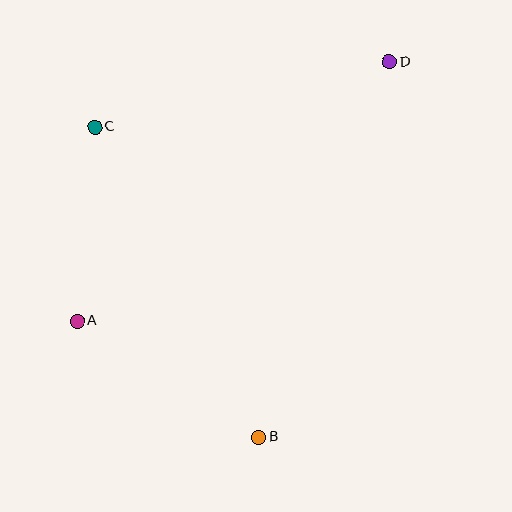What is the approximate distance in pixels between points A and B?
The distance between A and B is approximately 215 pixels.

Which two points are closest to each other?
Points A and C are closest to each other.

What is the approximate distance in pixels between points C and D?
The distance between C and D is approximately 302 pixels.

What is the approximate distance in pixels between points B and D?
The distance between B and D is approximately 397 pixels.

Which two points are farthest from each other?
Points A and D are farthest from each other.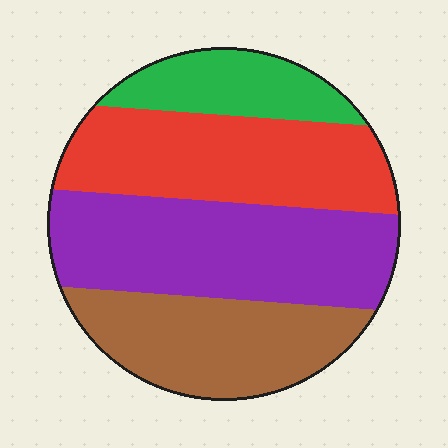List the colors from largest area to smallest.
From largest to smallest: purple, red, brown, green.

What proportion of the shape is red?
Red takes up about one quarter (1/4) of the shape.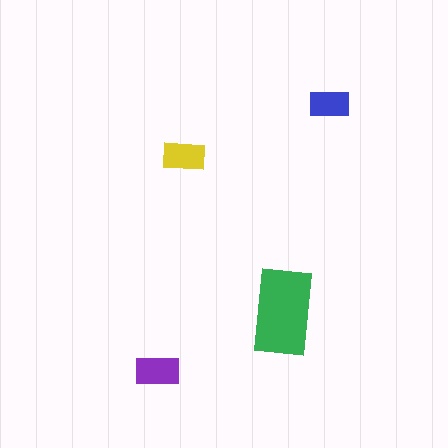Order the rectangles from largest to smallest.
the green one, the purple one, the yellow one, the blue one.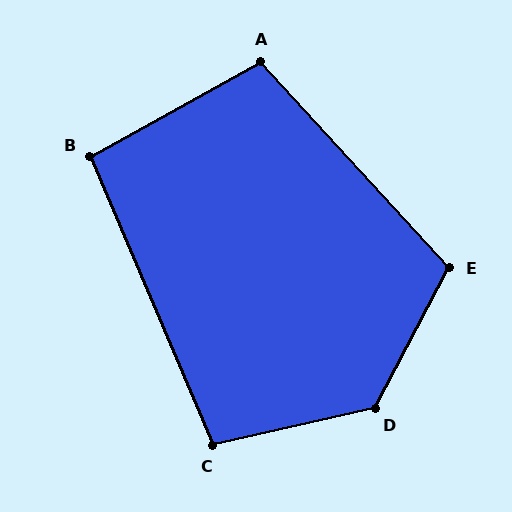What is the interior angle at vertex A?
Approximately 104 degrees (obtuse).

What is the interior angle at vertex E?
Approximately 110 degrees (obtuse).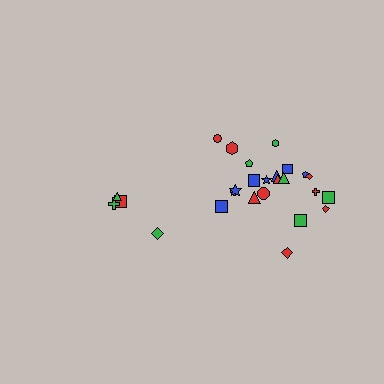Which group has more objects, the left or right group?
The right group.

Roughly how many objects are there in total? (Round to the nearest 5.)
Roughly 25 objects in total.